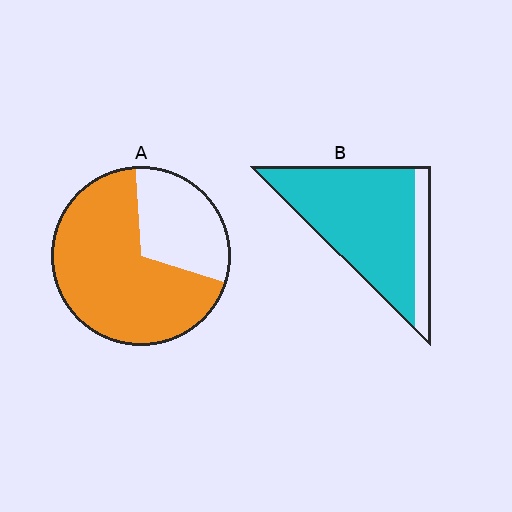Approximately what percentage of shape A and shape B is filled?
A is approximately 70% and B is approximately 85%.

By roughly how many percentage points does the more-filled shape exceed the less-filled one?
By roughly 15 percentage points (B over A).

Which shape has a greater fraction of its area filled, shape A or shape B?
Shape B.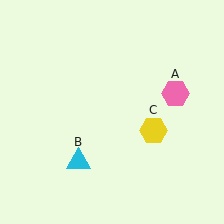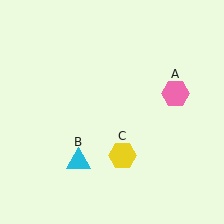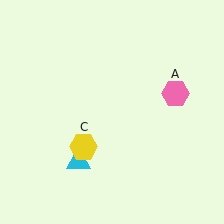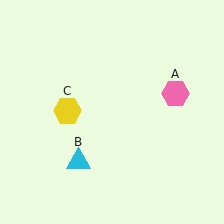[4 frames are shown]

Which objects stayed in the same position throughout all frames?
Pink hexagon (object A) and cyan triangle (object B) remained stationary.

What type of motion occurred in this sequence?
The yellow hexagon (object C) rotated clockwise around the center of the scene.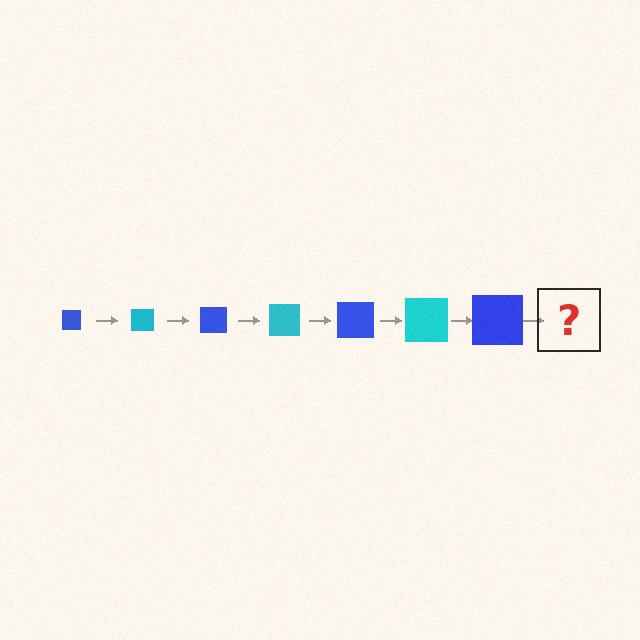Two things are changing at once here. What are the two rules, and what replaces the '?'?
The two rules are that the square grows larger each step and the color cycles through blue and cyan. The '?' should be a cyan square, larger than the previous one.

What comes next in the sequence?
The next element should be a cyan square, larger than the previous one.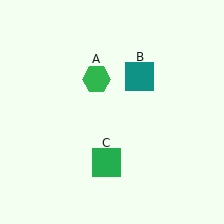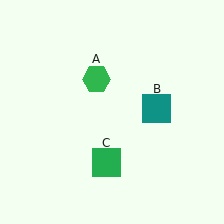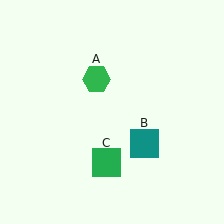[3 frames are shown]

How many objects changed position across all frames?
1 object changed position: teal square (object B).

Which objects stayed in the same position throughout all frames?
Green hexagon (object A) and green square (object C) remained stationary.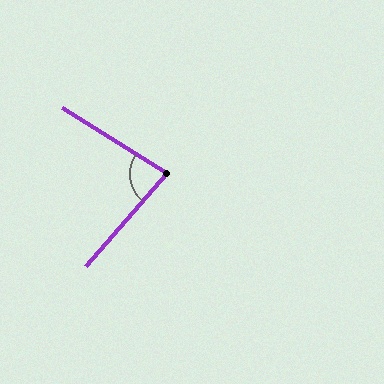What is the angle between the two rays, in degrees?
Approximately 81 degrees.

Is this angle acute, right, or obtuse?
It is acute.